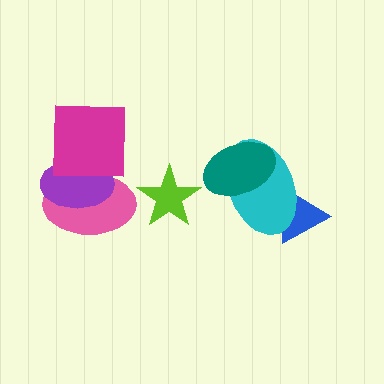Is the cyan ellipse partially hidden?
Yes, it is partially covered by another shape.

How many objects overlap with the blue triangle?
1 object overlaps with the blue triangle.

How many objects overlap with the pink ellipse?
2 objects overlap with the pink ellipse.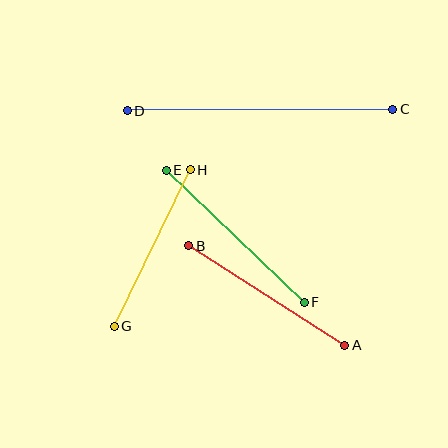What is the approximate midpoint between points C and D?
The midpoint is at approximately (260, 110) pixels.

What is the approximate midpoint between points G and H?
The midpoint is at approximately (152, 248) pixels.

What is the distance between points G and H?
The distance is approximately 174 pixels.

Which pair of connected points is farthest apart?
Points C and D are farthest apart.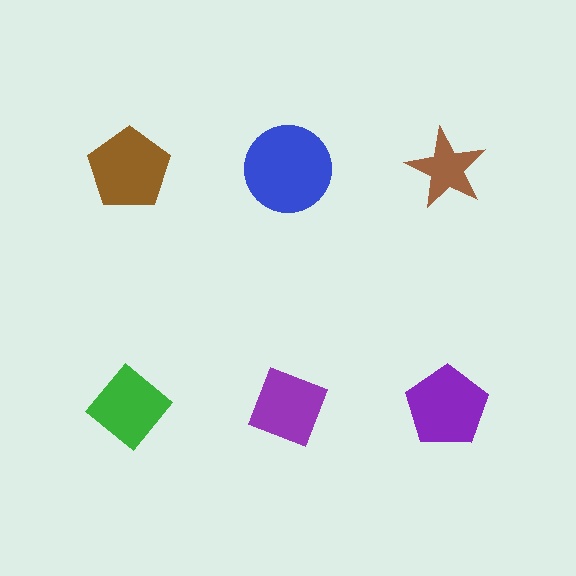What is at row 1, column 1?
A brown pentagon.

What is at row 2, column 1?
A green diamond.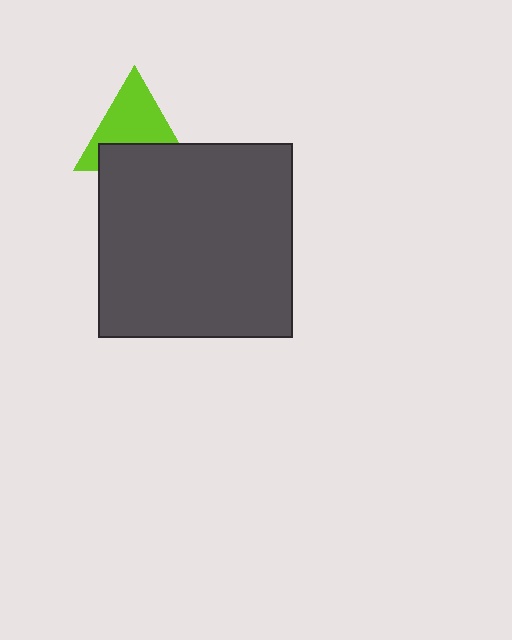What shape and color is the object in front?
The object in front is a dark gray square.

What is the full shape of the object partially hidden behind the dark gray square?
The partially hidden object is a lime triangle.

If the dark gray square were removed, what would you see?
You would see the complete lime triangle.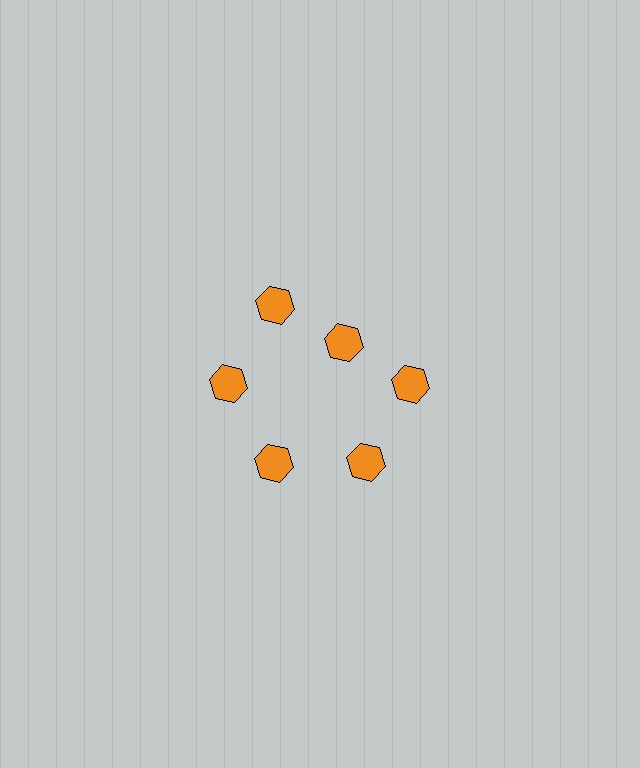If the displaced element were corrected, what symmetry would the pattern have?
It would have 6-fold rotational symmetry — the pattern would map onto itself every 60 degrees.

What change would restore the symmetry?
The symmetry would be restored by moving it outward, back onto the ring so that all 6 hexagons sit at equal angles and equal distance from the center.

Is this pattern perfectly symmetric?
No. The 6 orange hexagons are arranged in a ring, but one element near the 1 o'clock position is pulled inward toward the center, breaking the 6-fold rotational symmetry.